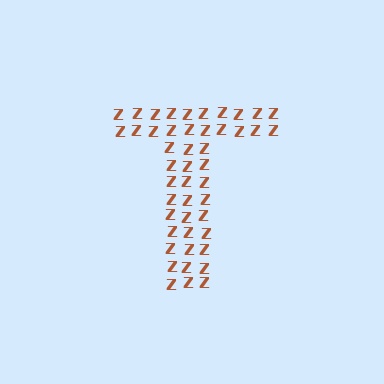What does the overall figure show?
The overall figure shows the letter T.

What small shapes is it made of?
It is made of small letter Z's.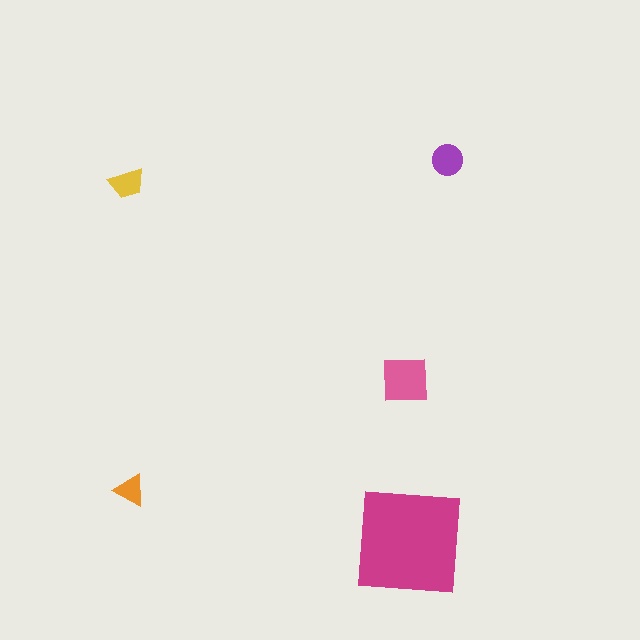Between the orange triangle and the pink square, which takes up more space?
The pink square.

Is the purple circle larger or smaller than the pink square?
Smaller.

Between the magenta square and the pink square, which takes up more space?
The magenta square.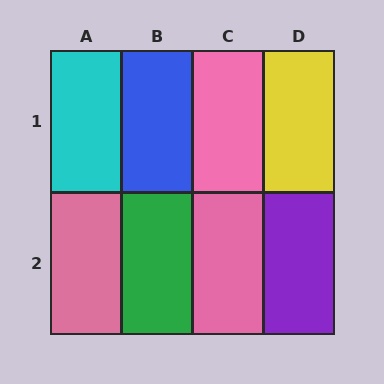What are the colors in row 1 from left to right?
Cyan, blue, pink, yellow.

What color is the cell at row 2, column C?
Pink.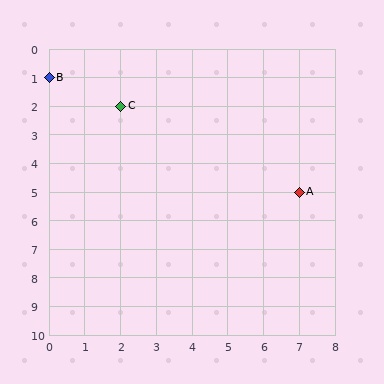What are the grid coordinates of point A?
Point A is at grid coordinates (7, 5).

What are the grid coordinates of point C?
Point C is at grid coordinates (2, 2).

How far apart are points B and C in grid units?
Points B and C are 2 columns and 1 row apart (about 2.2 grid units diagonally).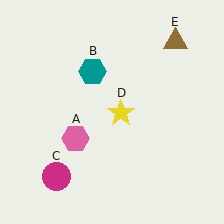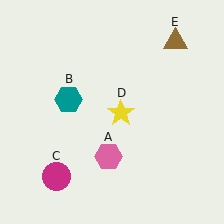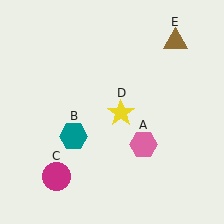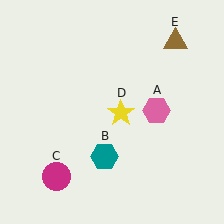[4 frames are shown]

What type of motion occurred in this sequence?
The pink hexagon (object A), teal hexagon (object B) rotated counterclockwise around the center of the scene.